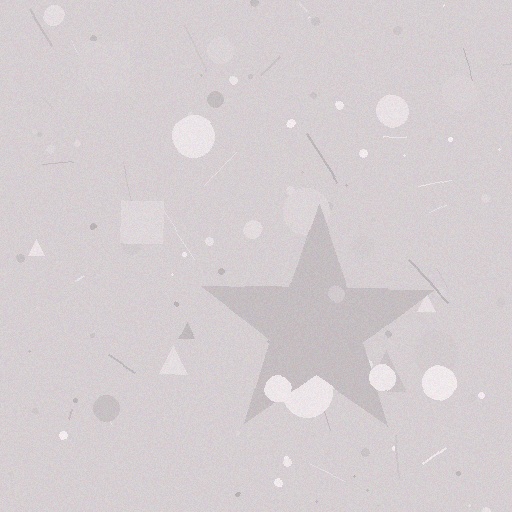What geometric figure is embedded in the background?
A star is embedded in the background.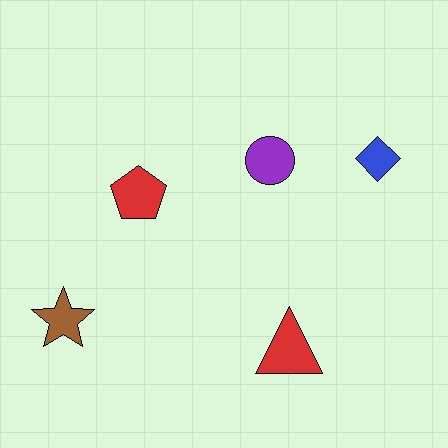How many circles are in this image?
There is 1 circle.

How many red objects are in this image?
There are 2 red objects.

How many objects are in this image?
There are 5 objects.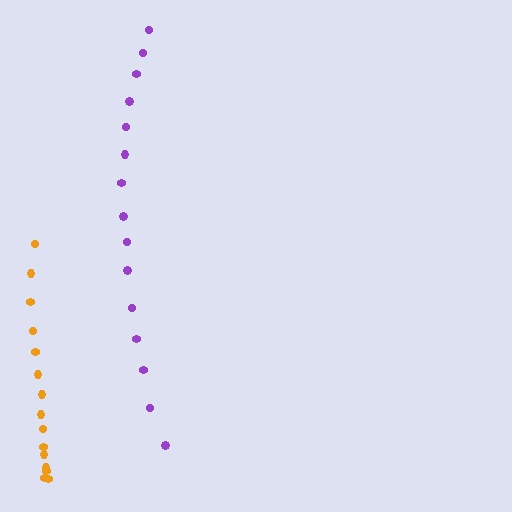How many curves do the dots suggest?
There are 2 distinct paths.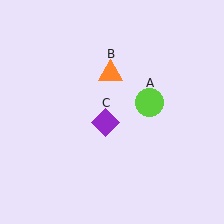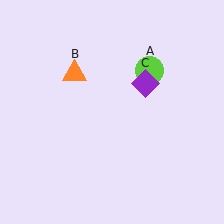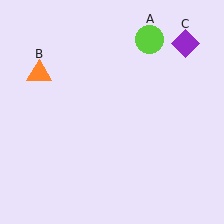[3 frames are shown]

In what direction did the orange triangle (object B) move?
The orange triangle (object B) moved left.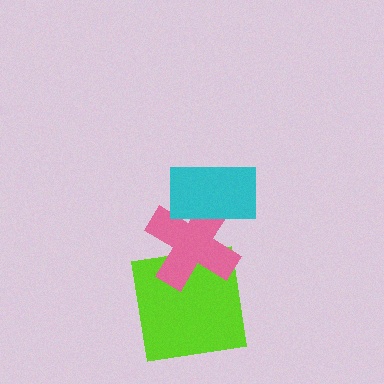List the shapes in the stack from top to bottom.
From top to bottom: the cyan rectangle, the pink cross, the lime square.